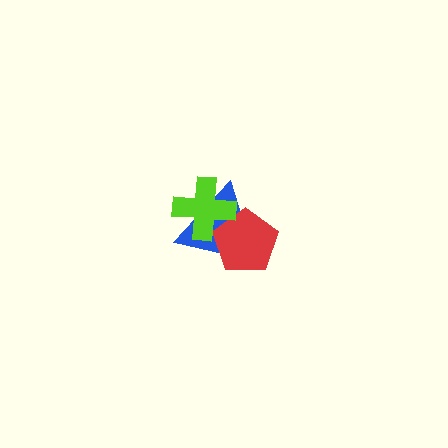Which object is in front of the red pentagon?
The lime cross is in front of the red pentagon.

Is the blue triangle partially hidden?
Yes, it is partially covered by another shape.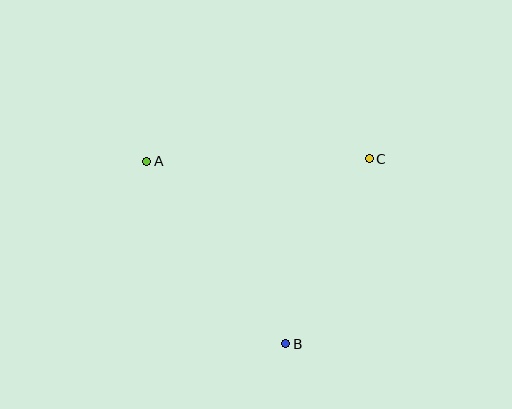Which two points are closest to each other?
Points B and C are closest to each other.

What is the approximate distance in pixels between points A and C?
The distance between A and C is approximately 223 pixels.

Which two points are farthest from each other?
Points A and B are farthest from each other.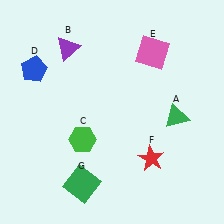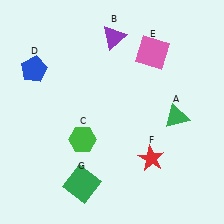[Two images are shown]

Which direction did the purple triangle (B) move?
The purple triangle (B) moved right.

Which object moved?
The purple triangle (B) moved right.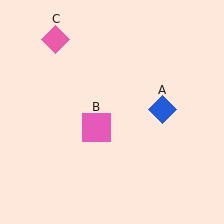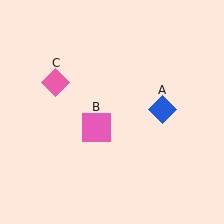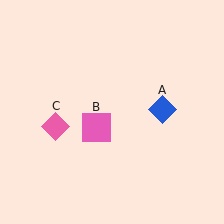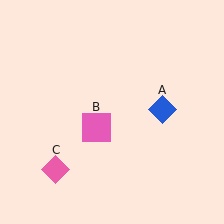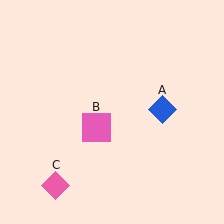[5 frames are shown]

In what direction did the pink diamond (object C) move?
The pink diamond (object C) moved down.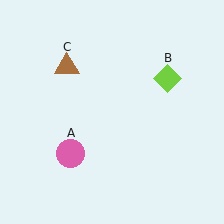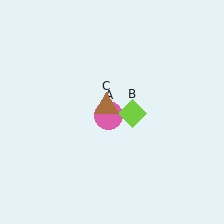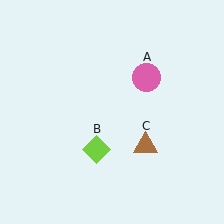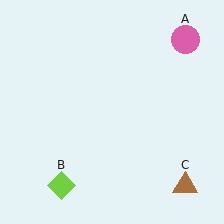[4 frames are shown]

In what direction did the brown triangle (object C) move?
The brown triangle (object C) moved down and to the right.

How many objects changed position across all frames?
3 objects changed position: pink circle (object A), lime diamond (object B), brown triangle (object C).